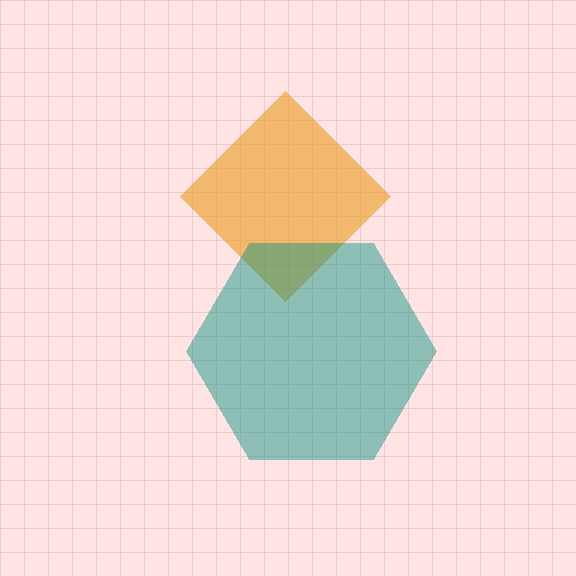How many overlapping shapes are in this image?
There are 2 overlapping shapes in the image.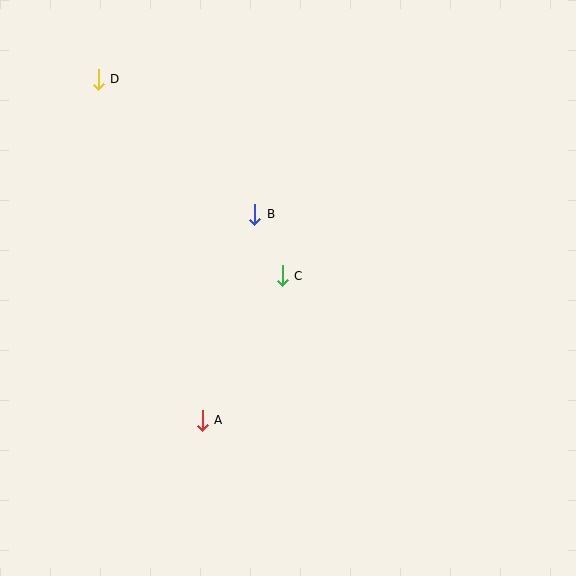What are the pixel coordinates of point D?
Point D is at (98, 79).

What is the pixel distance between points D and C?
The distance between D and C is 269 pixels.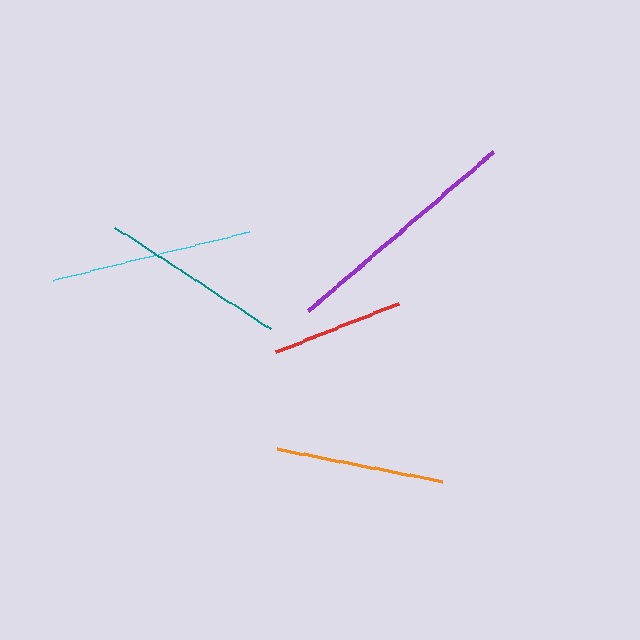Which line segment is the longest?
The purple line is the longest at approximately 245 pixels.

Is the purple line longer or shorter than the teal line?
The purple line is longer than the teal line.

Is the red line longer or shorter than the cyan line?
The cyan line is longer than the red line.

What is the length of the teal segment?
The teal segment is approximately 186 pixels long.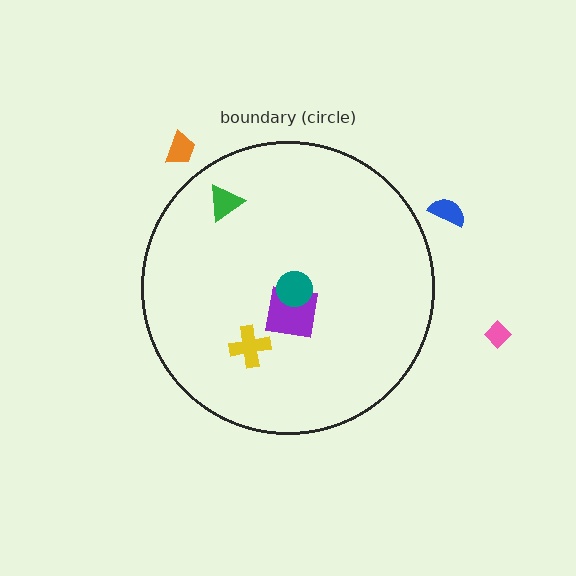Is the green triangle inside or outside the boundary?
Inside.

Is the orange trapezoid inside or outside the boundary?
Outside.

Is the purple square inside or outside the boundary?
Inside.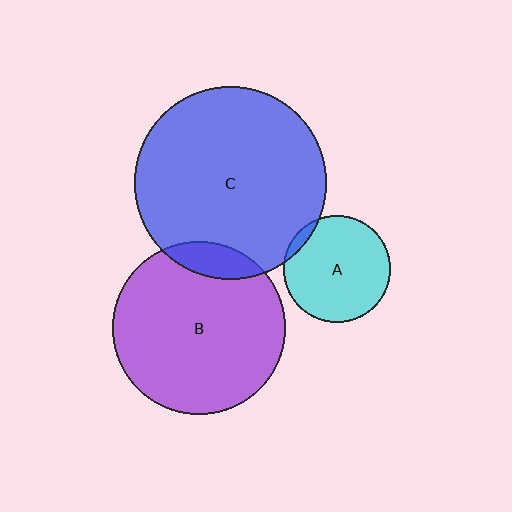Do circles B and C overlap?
Yes.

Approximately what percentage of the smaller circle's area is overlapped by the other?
Approximately 10%.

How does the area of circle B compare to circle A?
Approximately 2.6 times.